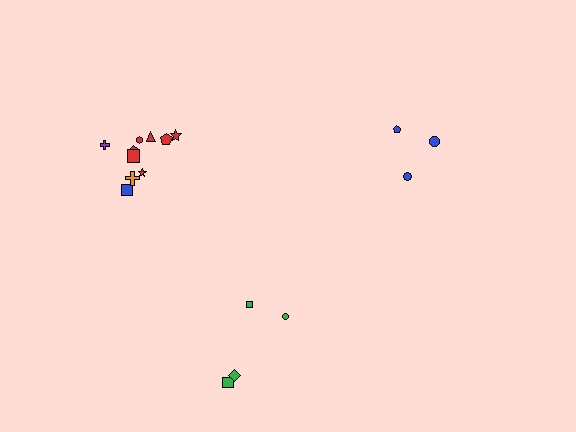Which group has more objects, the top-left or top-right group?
The top-left group.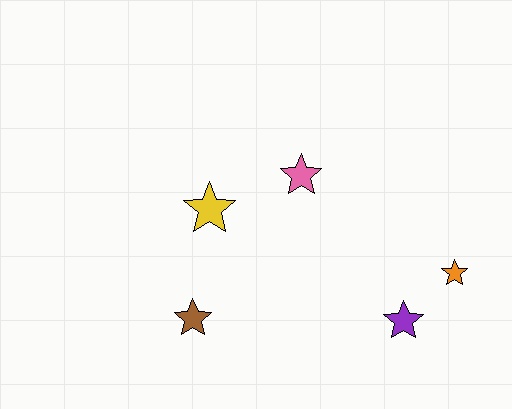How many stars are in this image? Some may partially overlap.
There are 5 stars.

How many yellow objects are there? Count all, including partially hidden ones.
There is 1 yellow object.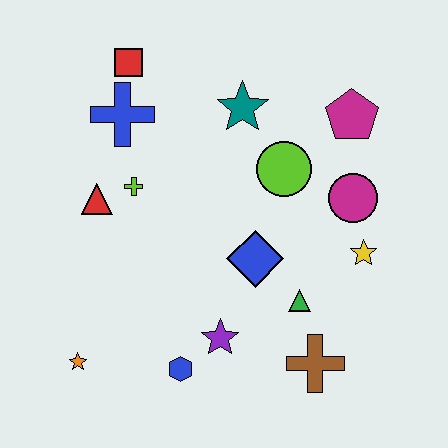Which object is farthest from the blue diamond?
The red square is farthest from the blue diamond.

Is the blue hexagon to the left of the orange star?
No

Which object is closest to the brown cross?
The green triangle is closest to the brown cross.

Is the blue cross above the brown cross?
Yes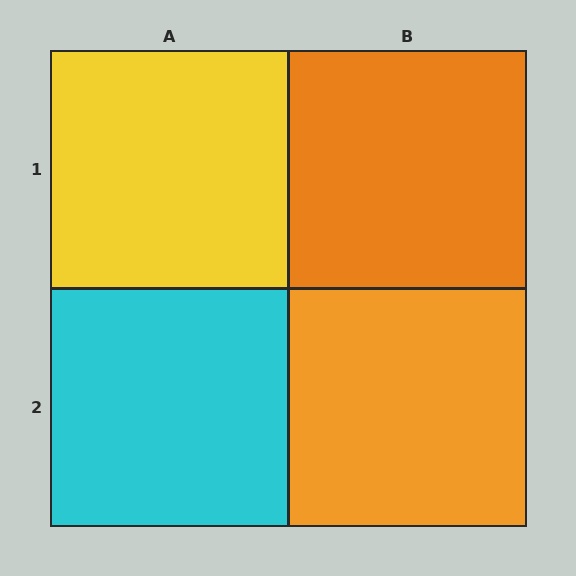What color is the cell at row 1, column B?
Orange.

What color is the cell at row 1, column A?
Yellow.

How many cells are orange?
2 cells are orange.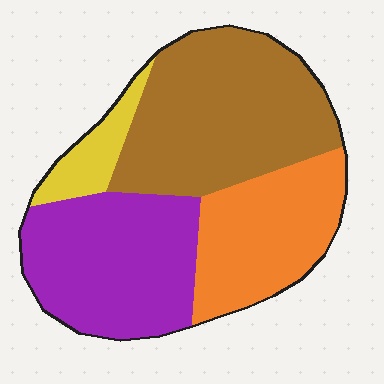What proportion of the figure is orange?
Orange covers 24% of the figure.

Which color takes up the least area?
Yellow, at roughly 10%.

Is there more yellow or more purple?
Purple.